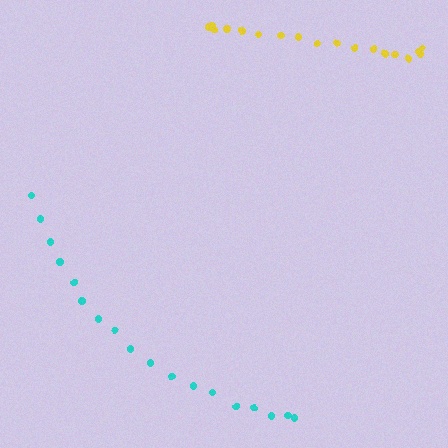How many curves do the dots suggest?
There are 2 distinct paths.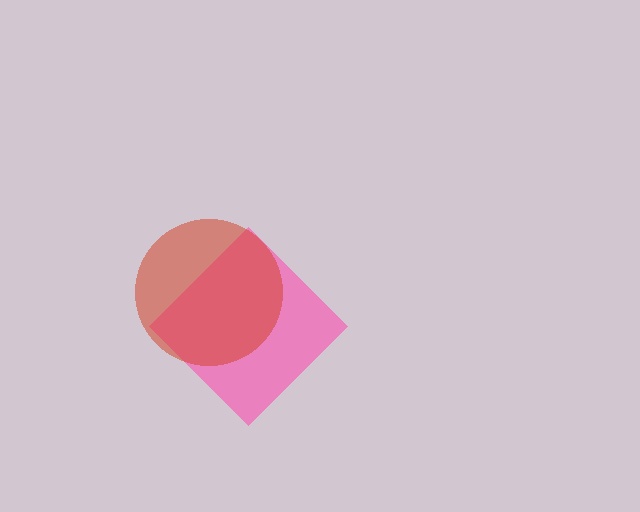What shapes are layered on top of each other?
The layered shapes are: a pink diamond, a red circle.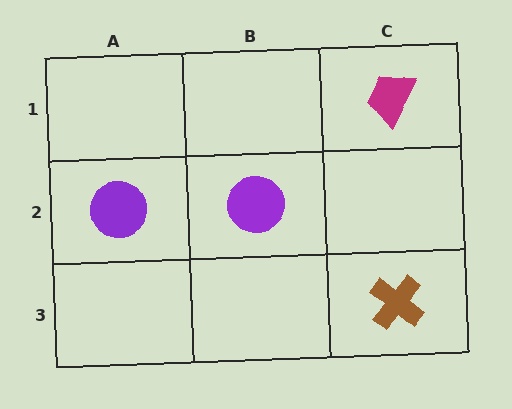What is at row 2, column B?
A purple circle.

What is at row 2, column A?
A purple circle.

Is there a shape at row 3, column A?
No, that cell is empty.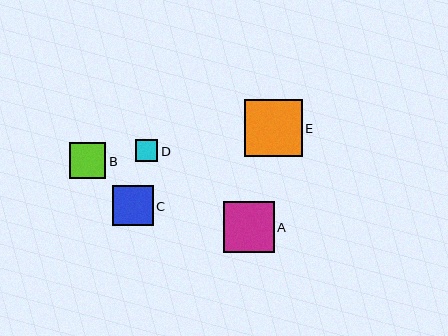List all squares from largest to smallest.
From largest to smallest: E, A, C, B, D.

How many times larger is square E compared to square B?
Square E is approximately 1.6 times the size of square B.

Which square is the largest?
Square E is the largest with a size of approximately 57 pixels.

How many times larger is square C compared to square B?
Square C is approximately 1.1 times the size of square B.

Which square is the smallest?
Square D is the smallest with a size of approximately 22 pixels.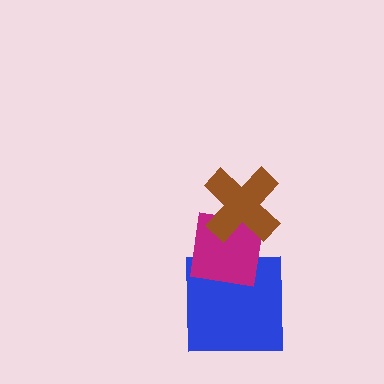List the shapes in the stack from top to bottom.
From top to bottom: the brown cross, the magenta square, the blue square.